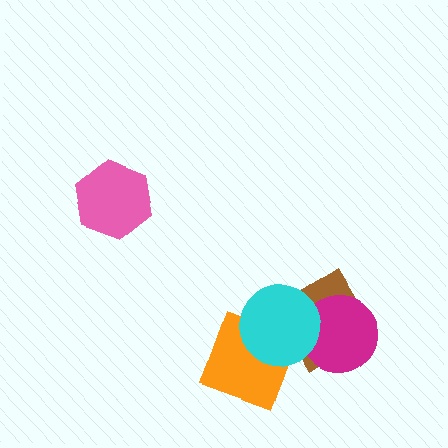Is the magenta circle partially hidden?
Yes, it is partially covered by another shape.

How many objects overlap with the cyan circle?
3 objects overlap with the cyan circle.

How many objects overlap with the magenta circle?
2 objects overlap with the magenta circle.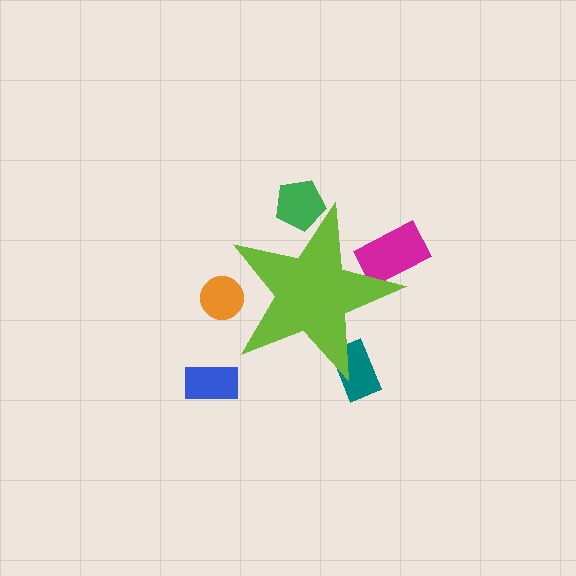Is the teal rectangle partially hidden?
Yes, the teal rectangle is partially hidden behind the lime star.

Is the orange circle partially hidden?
Yes, the orange circle is partially hidden behind the lime star.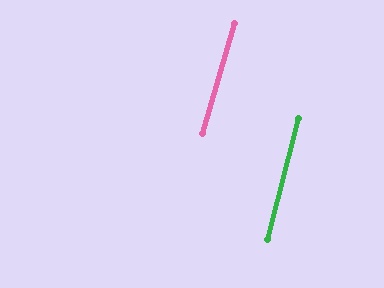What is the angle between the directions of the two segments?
Approximately 2 degrees.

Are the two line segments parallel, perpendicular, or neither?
Parallel — their directions differ by only 1.8°.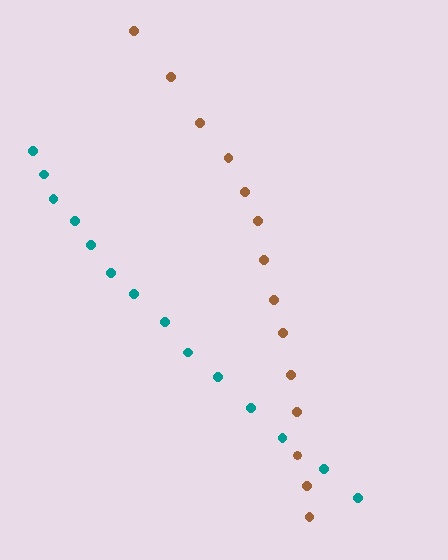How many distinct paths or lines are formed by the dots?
There are 2 distinct paths.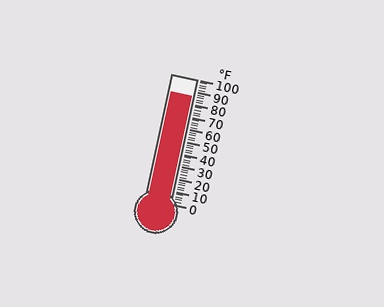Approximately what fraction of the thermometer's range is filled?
The thermometer is filled to approximately 85% of its range.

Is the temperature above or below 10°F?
The temperature is above 10°F.